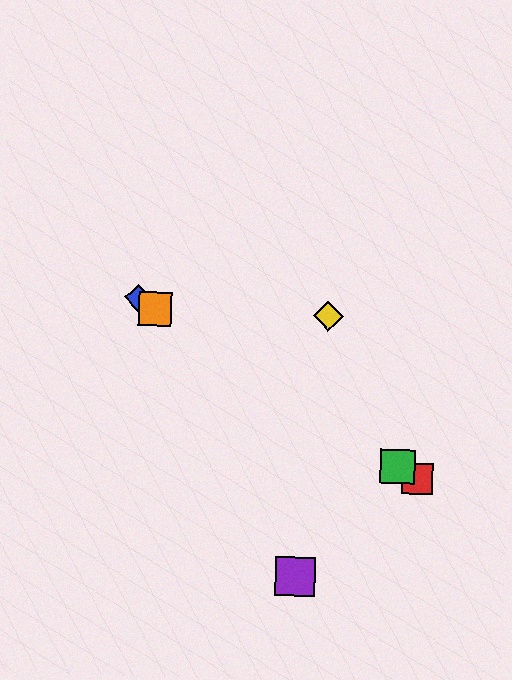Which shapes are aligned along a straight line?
The red square, the blue diamond, the green square, the orange square are aligned along a straight line.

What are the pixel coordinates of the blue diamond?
The blue diamond is at (138, 298).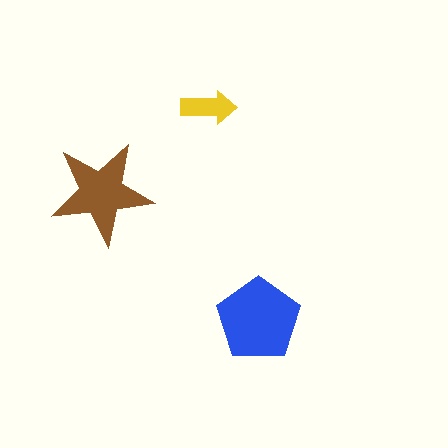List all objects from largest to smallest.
The blue pentagon, the brown star, the yellow arrow.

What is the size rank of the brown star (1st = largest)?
2nd.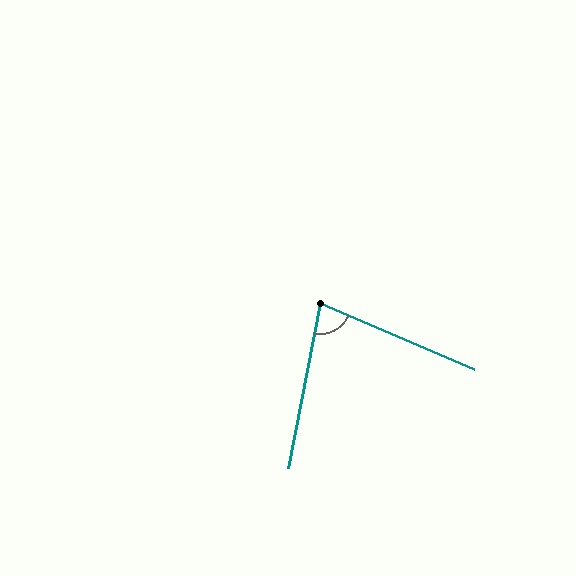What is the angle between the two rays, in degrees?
Approximately 78 degrees.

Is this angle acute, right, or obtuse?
It is acute.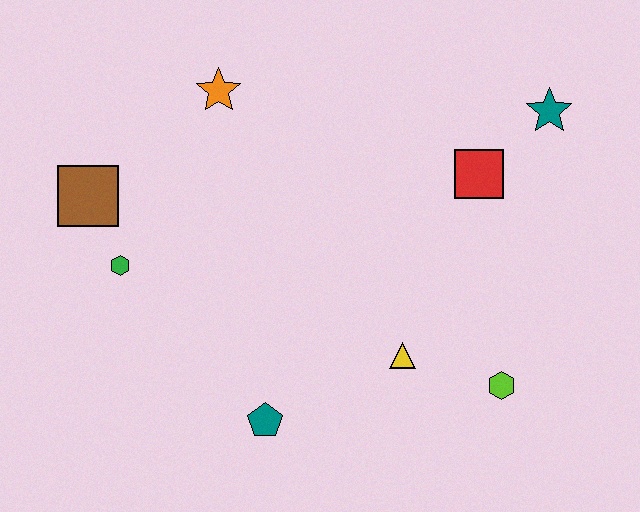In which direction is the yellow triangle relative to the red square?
The yellow triangle is below the red square.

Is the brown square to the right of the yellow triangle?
No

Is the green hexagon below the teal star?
Yes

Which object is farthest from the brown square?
The teal star is farthest from the brown square.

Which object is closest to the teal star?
The red square is closest to the teal star.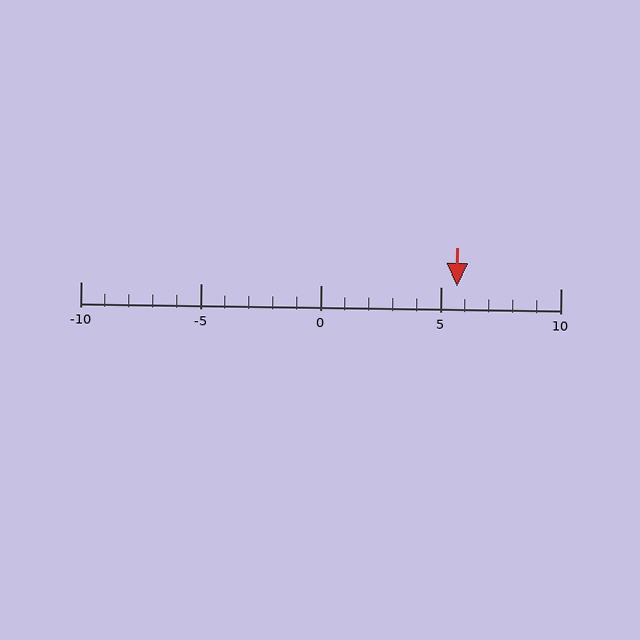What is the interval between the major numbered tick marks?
The major tick marks are spaced 5 units apart.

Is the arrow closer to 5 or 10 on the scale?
The arrow is closer to 5.